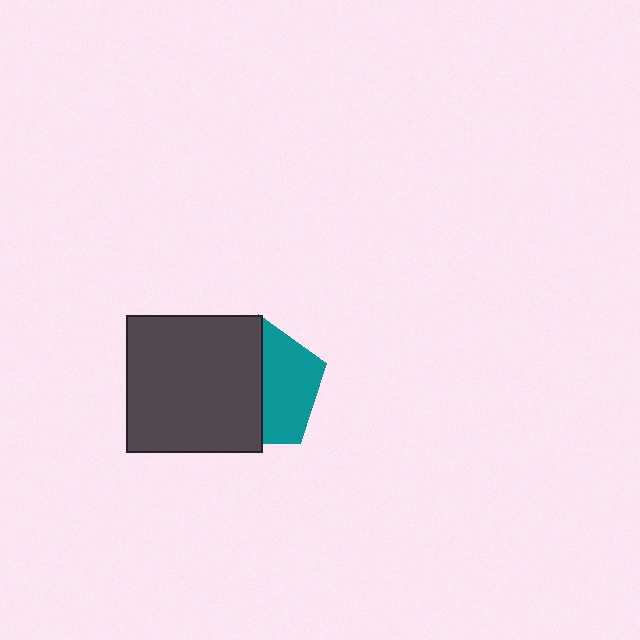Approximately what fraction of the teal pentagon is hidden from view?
Roughly 55% of the teal pentagon is hidden behind the dark gray square.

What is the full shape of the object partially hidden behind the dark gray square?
The partially hidden object is a teal pentagon.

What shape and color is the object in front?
The object in front is a dark gray square.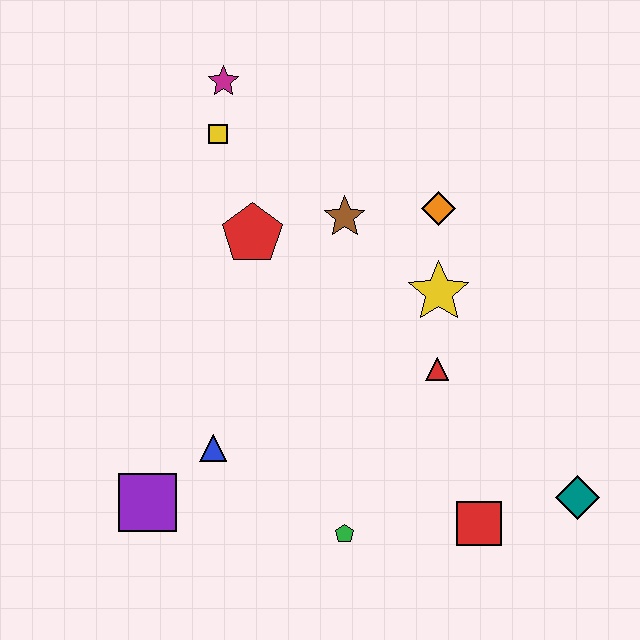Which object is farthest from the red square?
The magenta star is farthest from the red square.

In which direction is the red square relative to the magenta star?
The red square is below the magenta star.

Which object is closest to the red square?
The teal diamond is closest to the red square.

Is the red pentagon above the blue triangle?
Yes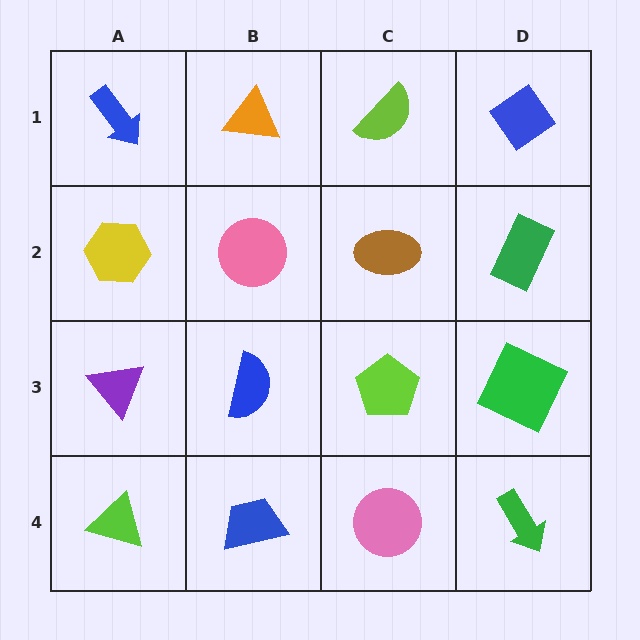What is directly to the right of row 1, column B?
A lime semicircle.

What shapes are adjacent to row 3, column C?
A brown ellipse (row 2, column C), a pink circle (row 4, column C), a blue semicircle (row 3, column B), a green square (row 3, column D).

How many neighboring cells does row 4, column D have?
2.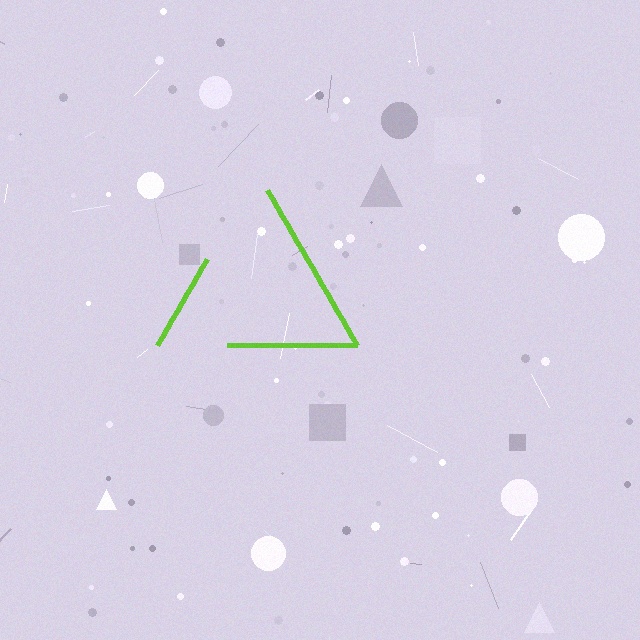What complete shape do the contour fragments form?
The contour fragments form a triangle.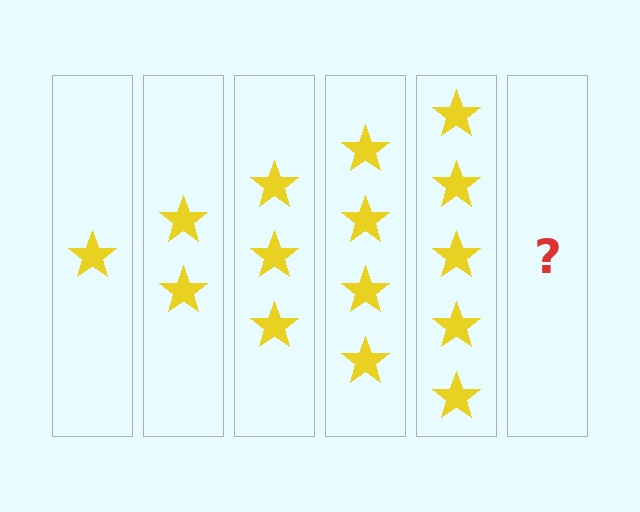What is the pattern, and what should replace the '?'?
The pattern is that each step adds one more star. The '?' should be 6 stars.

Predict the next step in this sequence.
The next step is 6 stars.